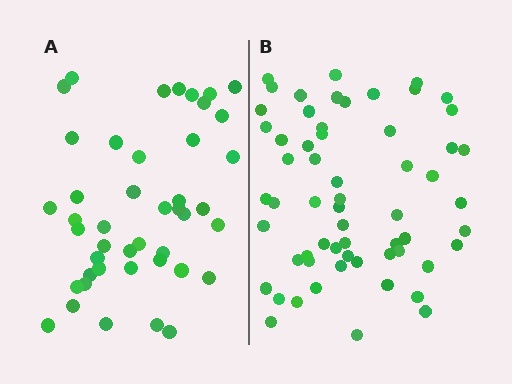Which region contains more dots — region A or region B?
Region B (the right region) has more dots.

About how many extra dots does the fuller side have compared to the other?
Region B has approximately 15 more dots than region A.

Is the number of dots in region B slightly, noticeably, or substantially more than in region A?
Region B has noticeably more, but not dramatically so. The ratio is roughly 1.4 to 1.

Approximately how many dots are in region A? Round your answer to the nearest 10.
About 40 dots. (The exact count is 44, which rounds to 40.)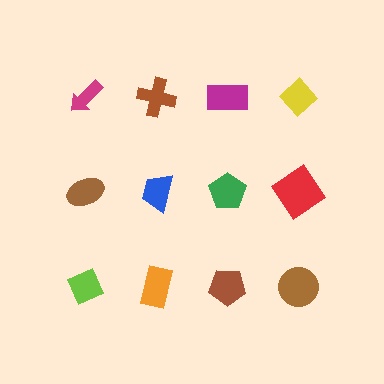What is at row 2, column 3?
A green pentagon.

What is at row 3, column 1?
A lime diamond.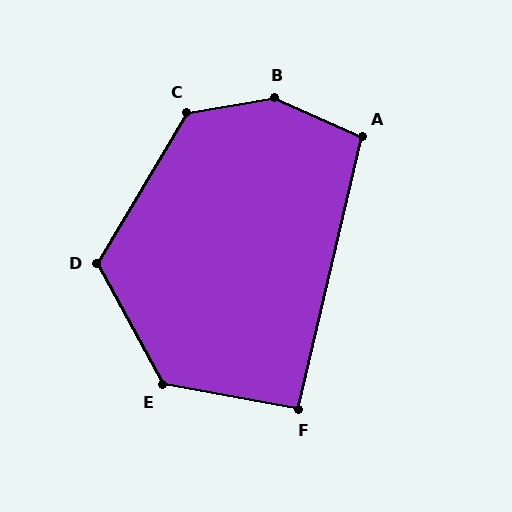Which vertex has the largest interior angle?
B, at approximately 146 degrees.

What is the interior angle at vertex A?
Approximately 101 degrees (obtuse).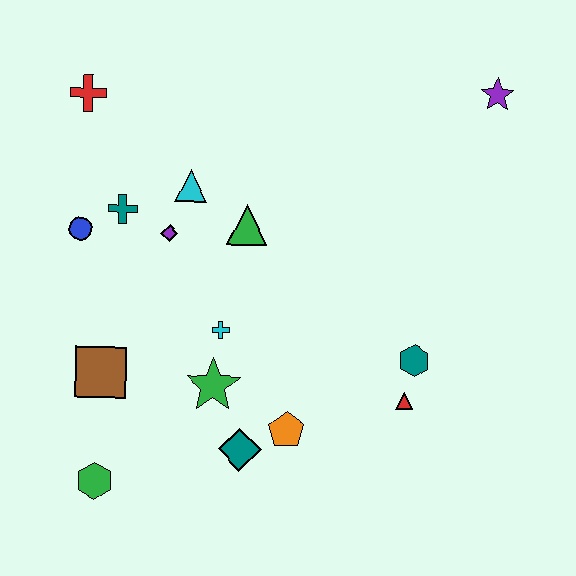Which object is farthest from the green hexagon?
The purple star is farthest from the green hexagon.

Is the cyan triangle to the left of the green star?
Yes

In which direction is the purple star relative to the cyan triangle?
The purple star is to the right of the cyan triangle.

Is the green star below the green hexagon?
No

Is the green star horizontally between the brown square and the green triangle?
Yes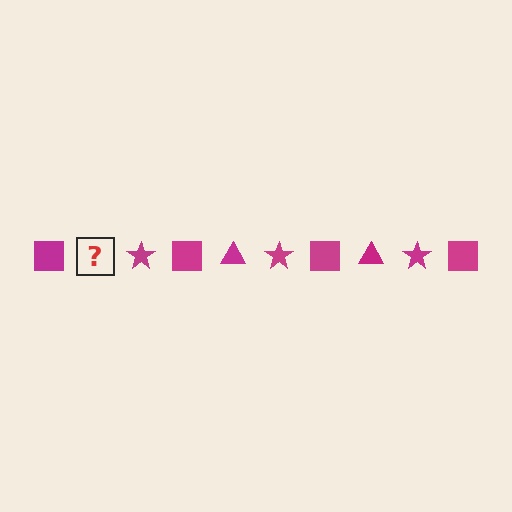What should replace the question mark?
The question mark should be replaced with a magenta triangle.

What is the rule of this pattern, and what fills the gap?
The rule is that the pattern cycles through square, triangle, star shapes in magenta. The gap should be filled with a magenta triangle.